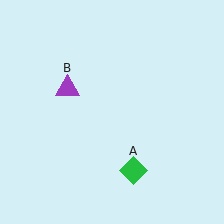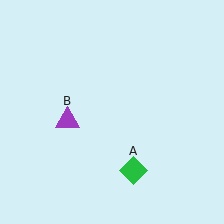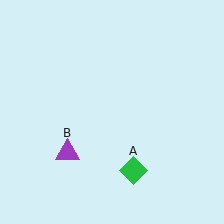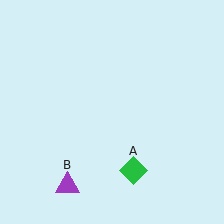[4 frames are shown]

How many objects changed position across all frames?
1 object changed position: purple triangle (object B).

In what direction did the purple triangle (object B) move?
The purple triangle (object B) moved down.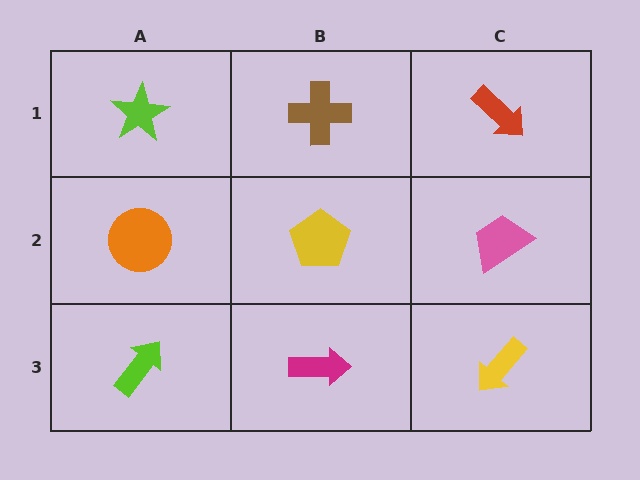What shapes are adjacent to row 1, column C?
A pink trapezoid (row 2, column C), a brown cross (row 1, column B).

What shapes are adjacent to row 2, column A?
A lime star (row 1, column A), a lime arrow (row 3, column A), a yellow pentagon (row 2, column B).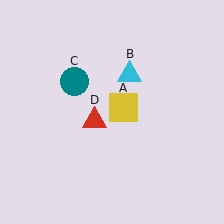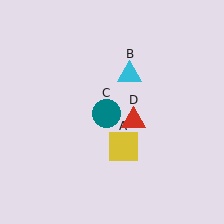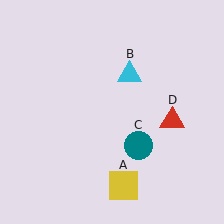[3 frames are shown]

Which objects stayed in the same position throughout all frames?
Cyan triangle (object B) remained stationary.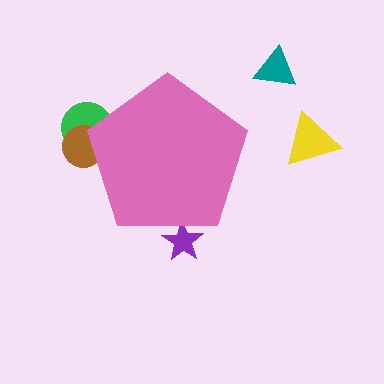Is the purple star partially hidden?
Yes, the purple star is partially hidden behind the pink pentagon.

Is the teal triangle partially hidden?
No, the teal triangle is fully visible.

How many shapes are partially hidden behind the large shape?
3 shapes are partially hidden.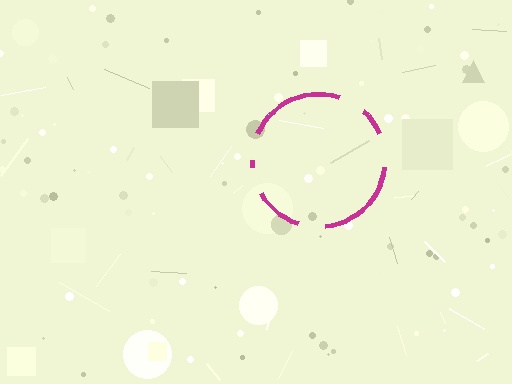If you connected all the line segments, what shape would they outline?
They would outline a circle.